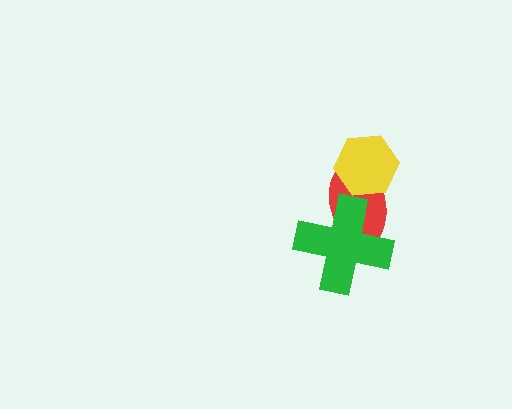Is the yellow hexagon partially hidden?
No, no other shape covers it.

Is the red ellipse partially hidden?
Yes, it is partially covered by another shape.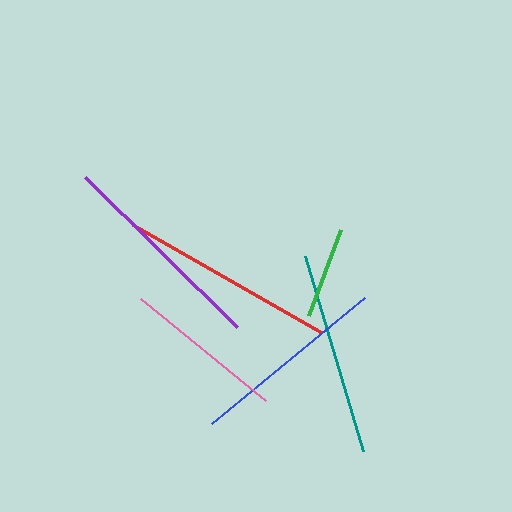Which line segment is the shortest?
The green line is the shortest at approximately 92 pixels.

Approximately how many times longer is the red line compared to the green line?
The red line is approximately 2.4 times the length of the green line.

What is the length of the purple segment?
The purple segment is approximately 214 pixels long.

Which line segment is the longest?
The red line is the longest at approximately 217 pixels.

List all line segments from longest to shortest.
From longest to shortest: red, purple, teal, blue, pink, green.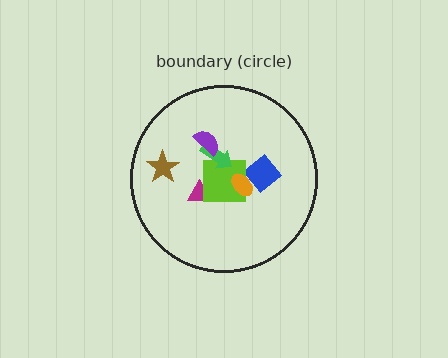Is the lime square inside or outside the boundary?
Inside.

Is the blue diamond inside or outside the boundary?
Inside.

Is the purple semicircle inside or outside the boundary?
Inside.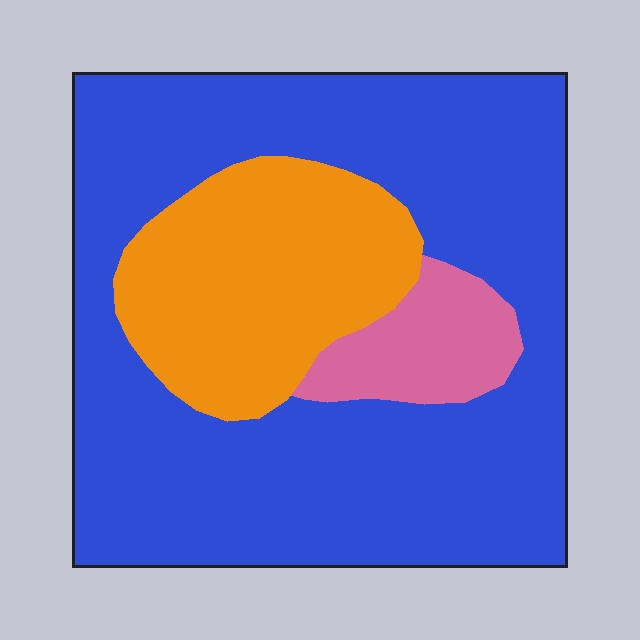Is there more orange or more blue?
Blue.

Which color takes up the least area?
Pink, at roughly 10%.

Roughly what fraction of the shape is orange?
Orange covers around 25% of the shape.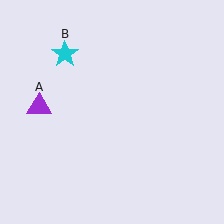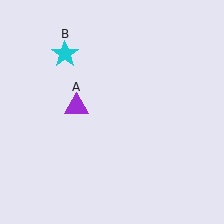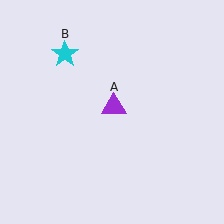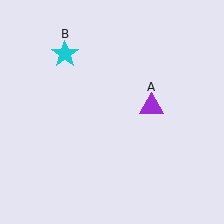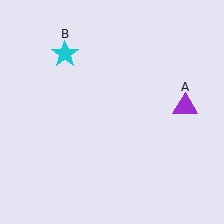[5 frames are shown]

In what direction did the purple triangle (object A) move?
The purple triangle (object A) moved right.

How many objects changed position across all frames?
1 object changed position: purple triangle (object A).